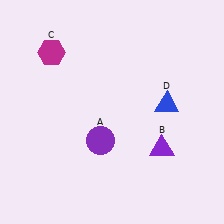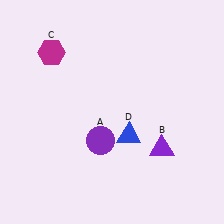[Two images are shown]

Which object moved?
The blue triangle (D) moved left.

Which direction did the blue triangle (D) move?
The blue triangle (D) moved left.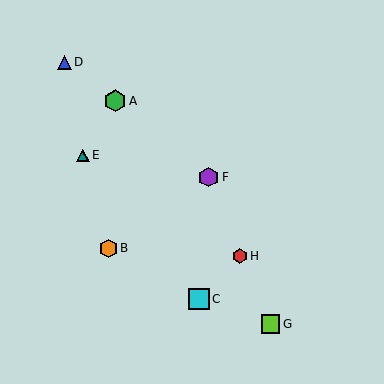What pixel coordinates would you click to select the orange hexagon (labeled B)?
Click at (108, 248) to select the orange hexagon B.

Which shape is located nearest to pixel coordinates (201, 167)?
The purple hexagon (labeled F) at (209, 177) is nearest to that location.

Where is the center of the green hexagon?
The center of the green hexagon is at (115, 101).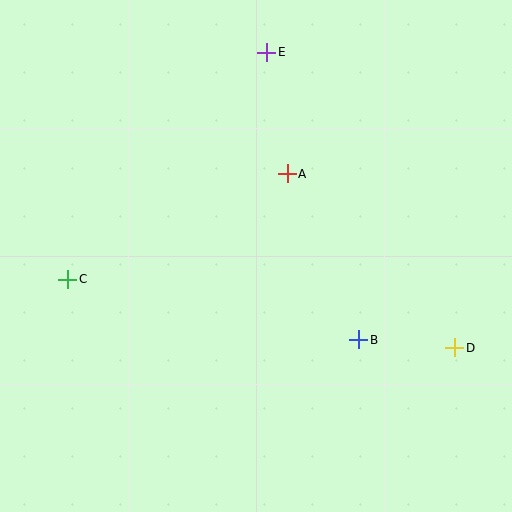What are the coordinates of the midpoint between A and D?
The midpoint between A and D is at (371, 261).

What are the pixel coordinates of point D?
Point D is at (455, 348).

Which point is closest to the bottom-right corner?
Point D is closest to the bottom-right corner.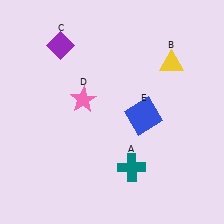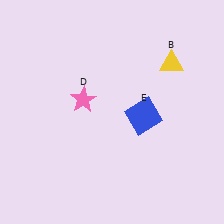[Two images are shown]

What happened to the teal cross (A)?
The teal cross (A) was removed in Image 2. It was in the bottom-right area of Image 1.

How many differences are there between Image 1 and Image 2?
There are 2 differences between the two images.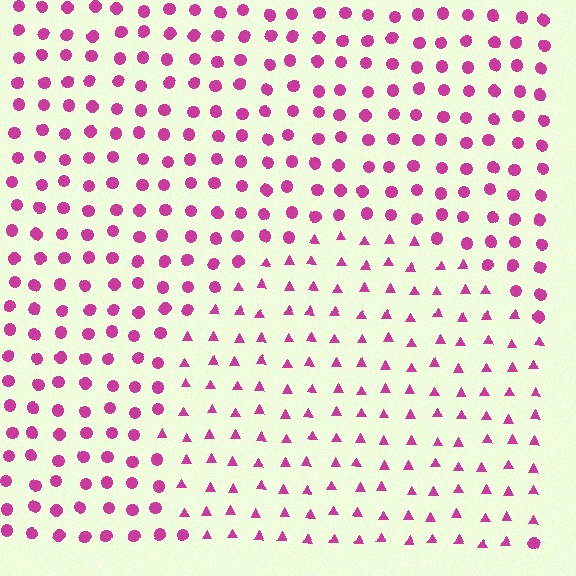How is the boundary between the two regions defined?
The boundary is defined by a change in element shape: triangles inside vs. circles outside. All elements share the same color and spacing.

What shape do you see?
I see a circle.